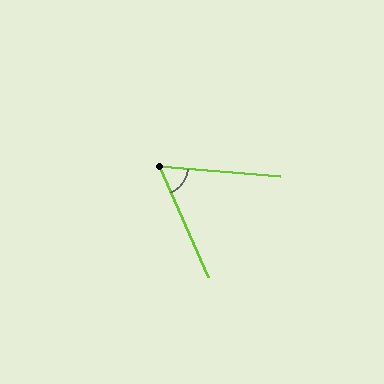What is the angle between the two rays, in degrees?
Approximately 62 degrees.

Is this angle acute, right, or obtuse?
It is acute.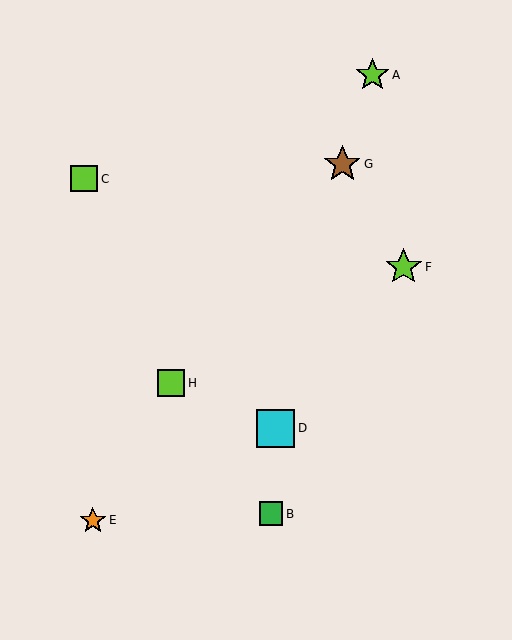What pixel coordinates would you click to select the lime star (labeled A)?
Click at (372, 75) to select the lime star A.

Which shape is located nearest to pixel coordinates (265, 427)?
The cyan square (labeled D) at (276, 428) is nearest to that location.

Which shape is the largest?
The cyan square (labeled D) is the largest.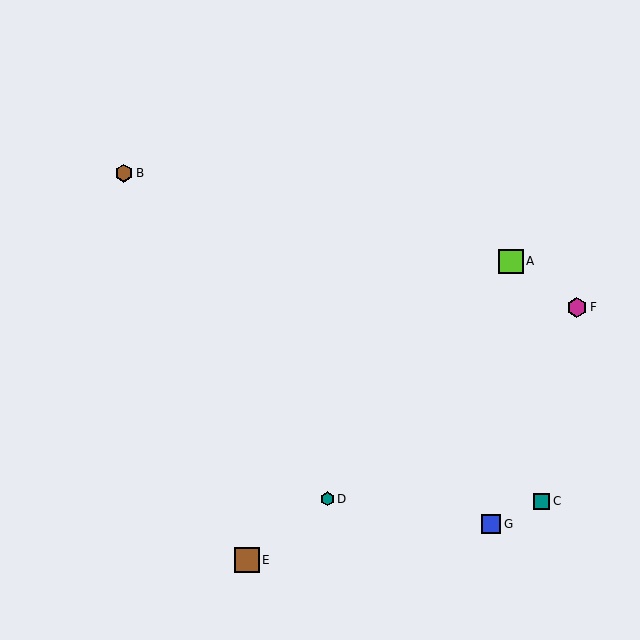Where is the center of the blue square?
The center of the blue square is at (491, 524).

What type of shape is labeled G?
Shape G is a blue square.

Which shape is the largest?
The brown square (labeled E) is the largest.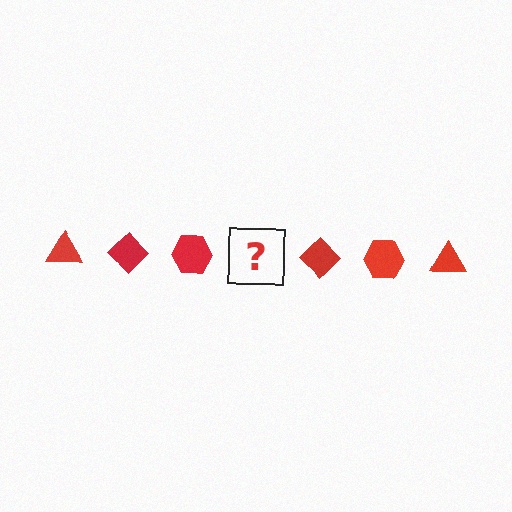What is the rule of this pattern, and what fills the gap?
The rule is that the pattern cycles through triangle, diamond, hexagon shapes in red. The gap should be filled with a red triangle.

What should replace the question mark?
The question mark should be replaced with a red triangle.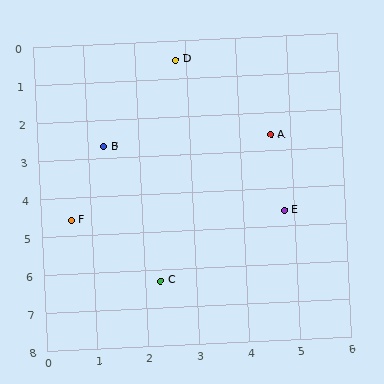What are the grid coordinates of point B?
Point B is at approximately (1.3, 2.7).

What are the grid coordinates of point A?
Point A is at approximately (4.6, 2.6).